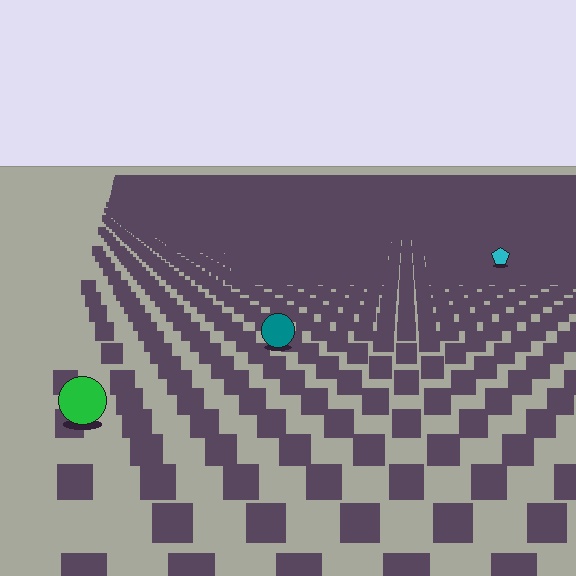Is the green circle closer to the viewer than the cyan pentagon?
Yes. The green circle is closer — you can tell from the texture gradient: the ground texture is coarser near it.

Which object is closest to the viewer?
The green circle is closest. The texture marks near it are larger and more spread out.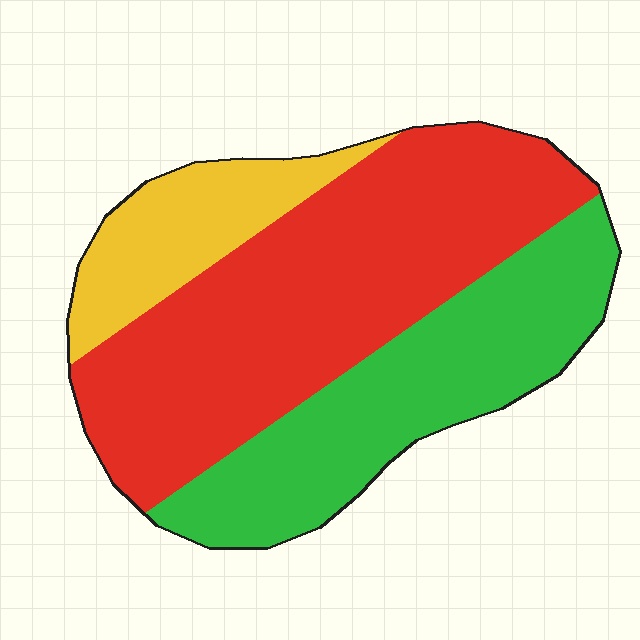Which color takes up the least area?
Yellow, at roughly 15%.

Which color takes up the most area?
Red, at roughly 50%.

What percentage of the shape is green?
Green takes up about one third (1/3) of the shape.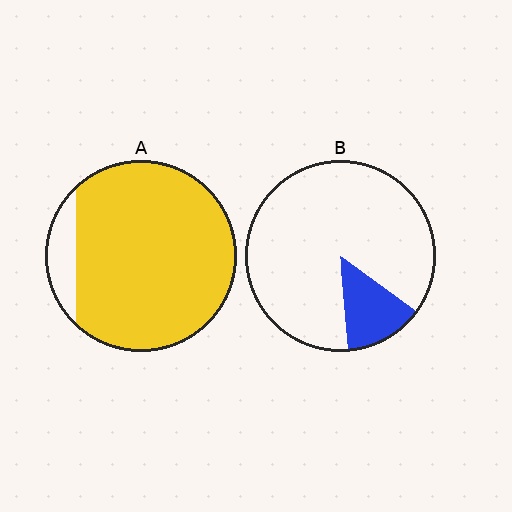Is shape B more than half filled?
No.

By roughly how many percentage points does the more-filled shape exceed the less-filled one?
By roughly 75 percentage points (A over B).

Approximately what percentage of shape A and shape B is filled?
A is approximately 90% and B is approximately 15%.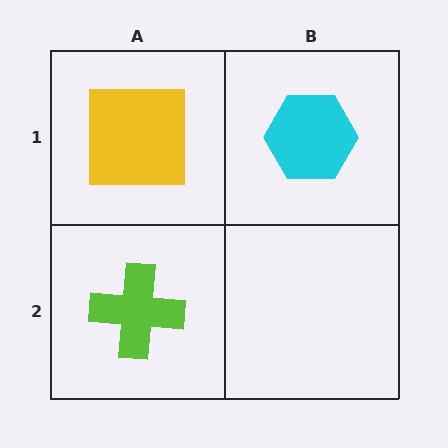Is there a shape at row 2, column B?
No, that cell is empty.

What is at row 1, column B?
A cyan hexagon.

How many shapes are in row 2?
1 shape.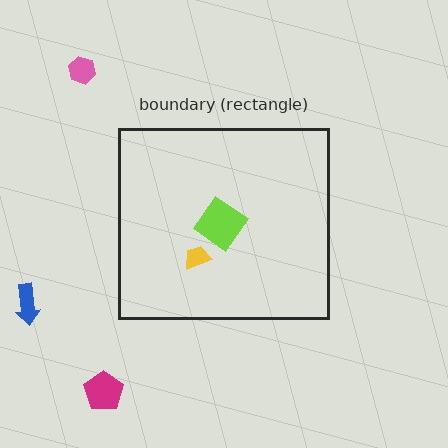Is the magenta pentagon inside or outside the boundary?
Outside.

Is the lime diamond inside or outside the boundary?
Inside.